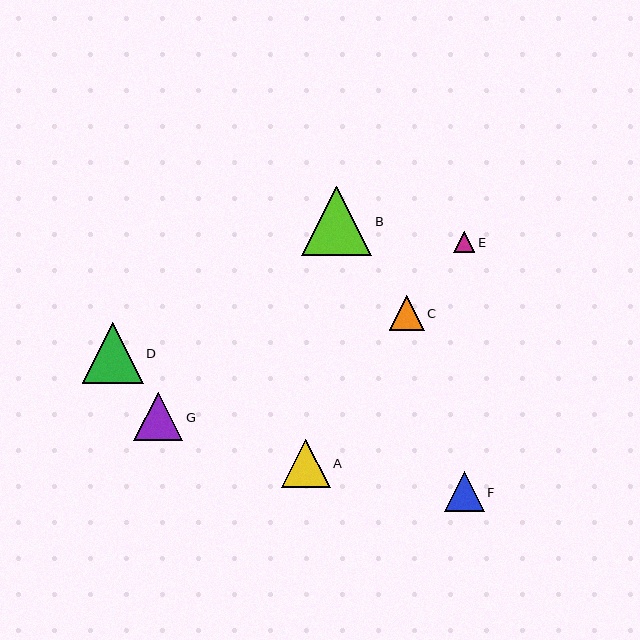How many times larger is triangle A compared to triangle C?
Triangle A is approximately 1.4 times the size of triangle C.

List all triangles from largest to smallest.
From largest to smallest: B, D, G, A, F, C, E.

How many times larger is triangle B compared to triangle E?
Triangle B is approximately 3.4 times the size of triangle E.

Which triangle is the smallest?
Triangle E is the smallest with a size of approximately 21 pixels.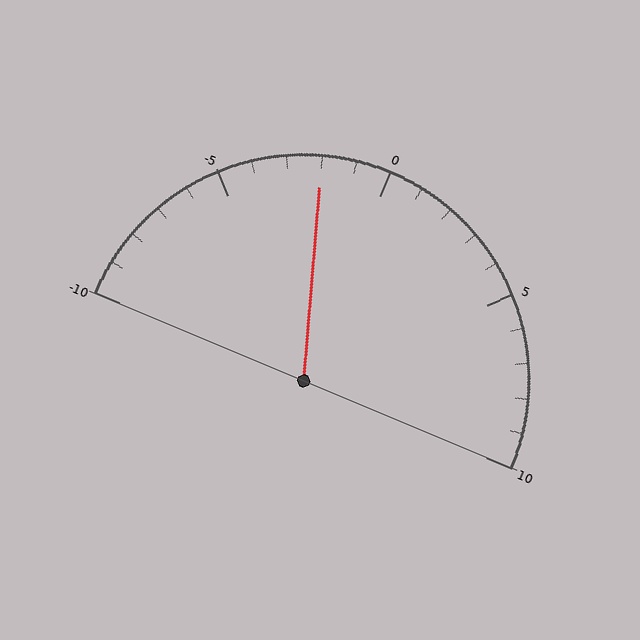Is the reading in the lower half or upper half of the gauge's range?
The reading is in the lower half of the range (-10 to 10).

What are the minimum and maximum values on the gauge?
The gauge ranges from -10 to 10.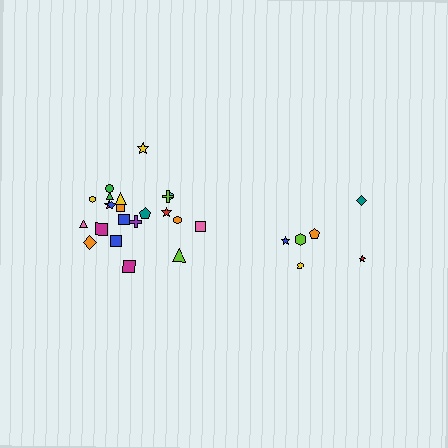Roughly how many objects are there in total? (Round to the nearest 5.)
Roughly 30 objects in total.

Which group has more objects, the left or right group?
The left group.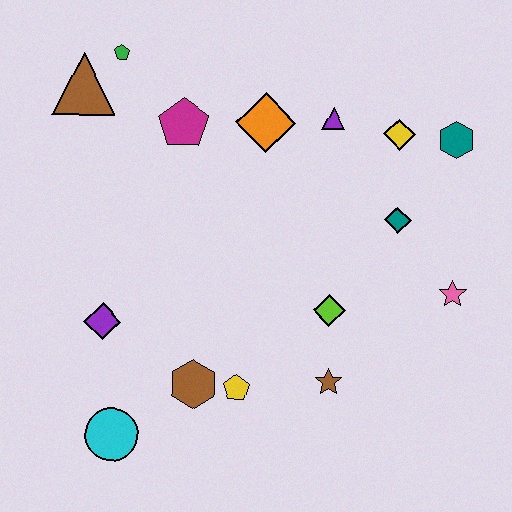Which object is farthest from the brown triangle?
The pink star is farthest from the brown triangle.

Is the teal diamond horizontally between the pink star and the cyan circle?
Yes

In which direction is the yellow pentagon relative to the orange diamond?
The yellow pentagon is below the orange diamond.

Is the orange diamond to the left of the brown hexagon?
No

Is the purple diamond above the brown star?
Yes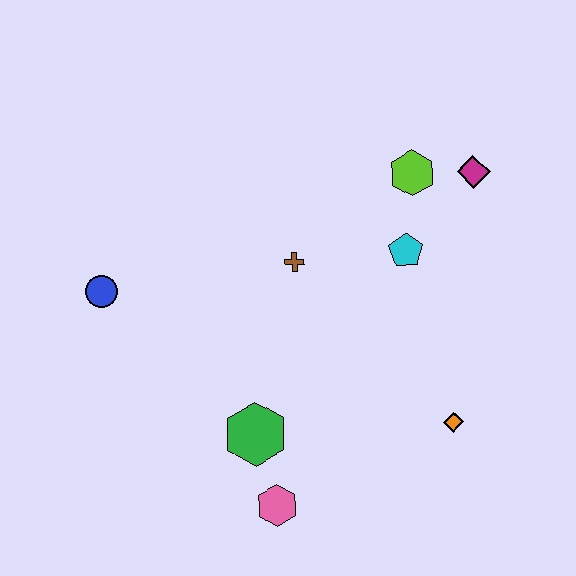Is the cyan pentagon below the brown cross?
No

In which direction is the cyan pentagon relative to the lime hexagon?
The cyan pentagon is below the lime hexagon.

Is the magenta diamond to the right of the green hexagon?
Yes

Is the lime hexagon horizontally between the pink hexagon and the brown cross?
No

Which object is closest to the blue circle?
The brown cross is closest to the blue circle.